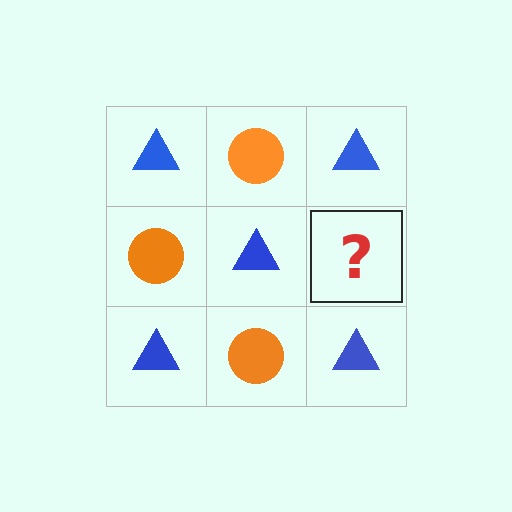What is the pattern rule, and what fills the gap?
The rule is that it alternates blue triangle and orange circle in a checkerboard pattern. The gap should be filled with an orange circle.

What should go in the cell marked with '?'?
The missing cell should contain an orange circle.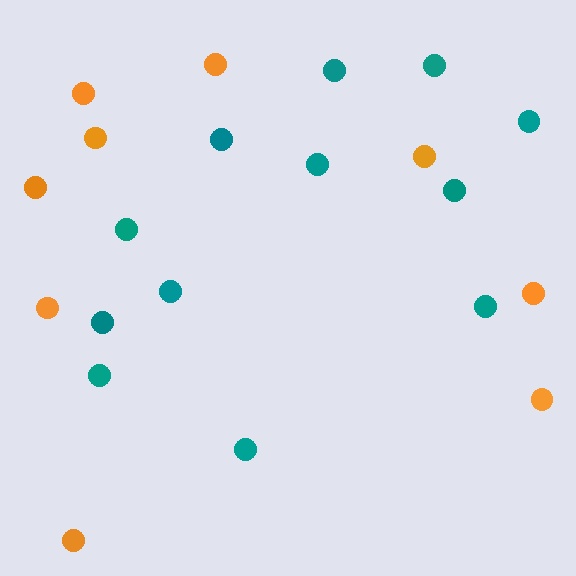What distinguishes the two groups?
There are 2 groups: one group of teal circles (12) and one group of orange circles (9).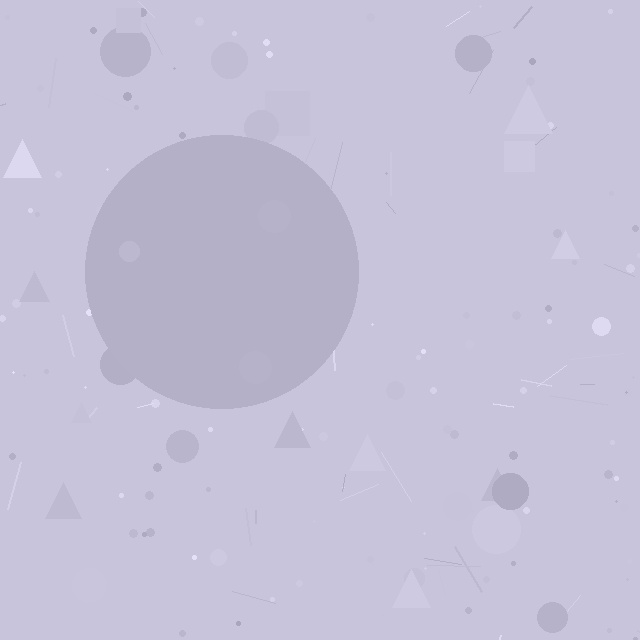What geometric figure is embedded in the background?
A circle is embedded in the background.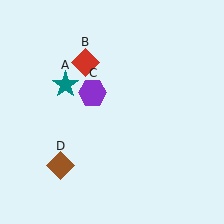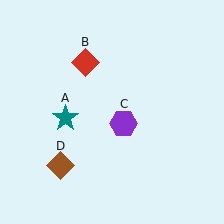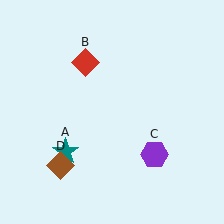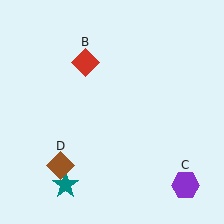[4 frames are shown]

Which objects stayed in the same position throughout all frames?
Red diamond (object B) and brown diamond (object D) remained stationary.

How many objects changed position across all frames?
2 objects changed position: teal star (object A), purple hexagon (object C).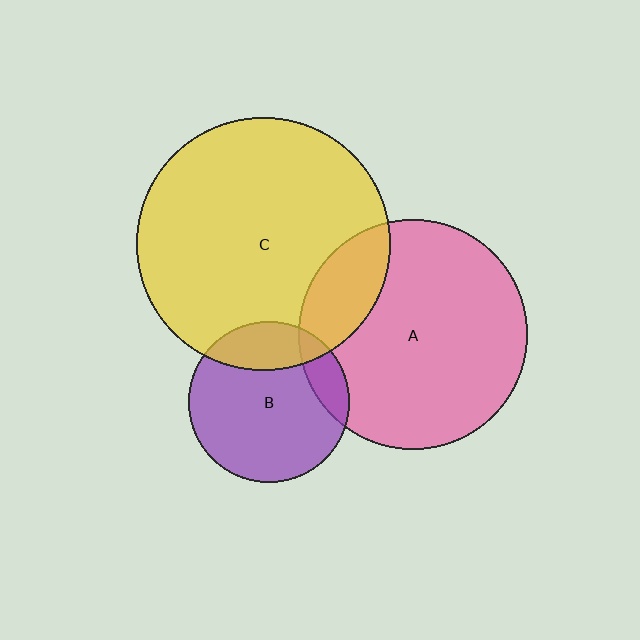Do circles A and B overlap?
Yes.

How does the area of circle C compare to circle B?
Approximately 2.5 times.